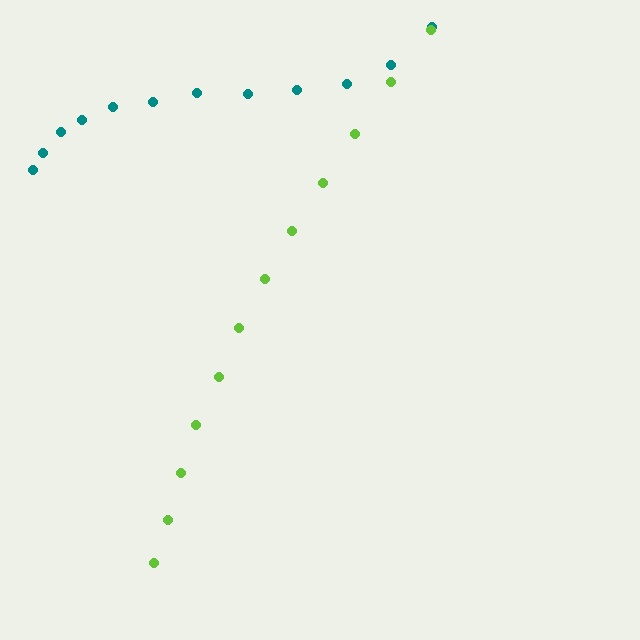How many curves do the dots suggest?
There are 2 distinct paths.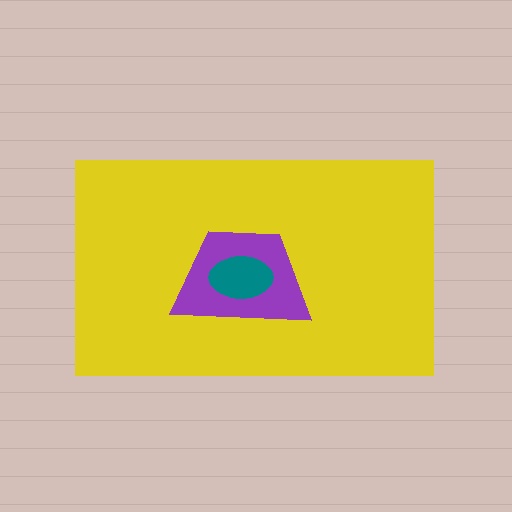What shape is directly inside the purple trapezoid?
The teal ellipse.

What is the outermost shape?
The yellow rectangle.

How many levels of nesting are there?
3.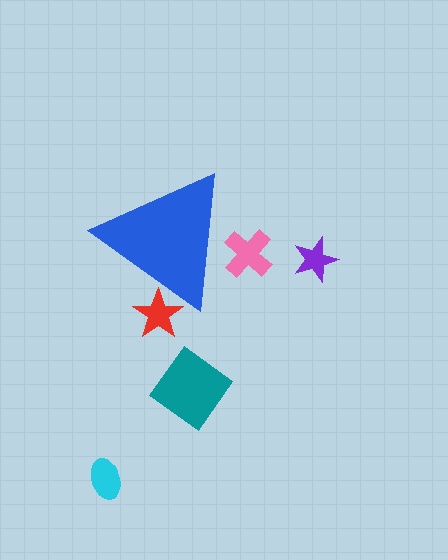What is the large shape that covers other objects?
A blue triangle.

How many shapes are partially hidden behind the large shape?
2 shapes are partially hidden.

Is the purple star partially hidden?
No, the purple star is fully visible.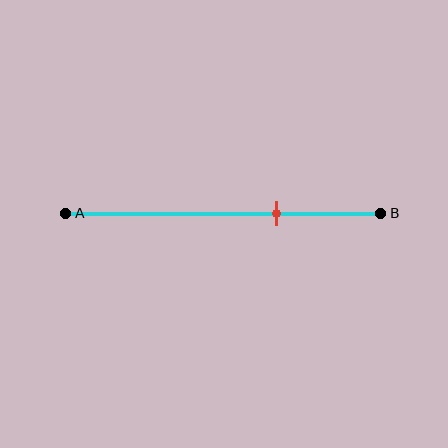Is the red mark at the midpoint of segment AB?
No, the mark is at about 65% from A, not at the 50% midpoint.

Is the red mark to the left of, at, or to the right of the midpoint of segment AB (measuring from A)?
The red mark is to the right of the midpoint of segment AB.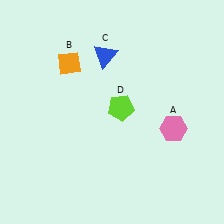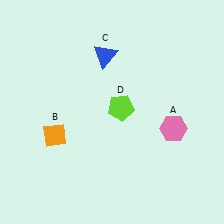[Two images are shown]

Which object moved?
The orange diamond (B) moved down.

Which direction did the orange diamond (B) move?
The orange diamond (B) moved down.